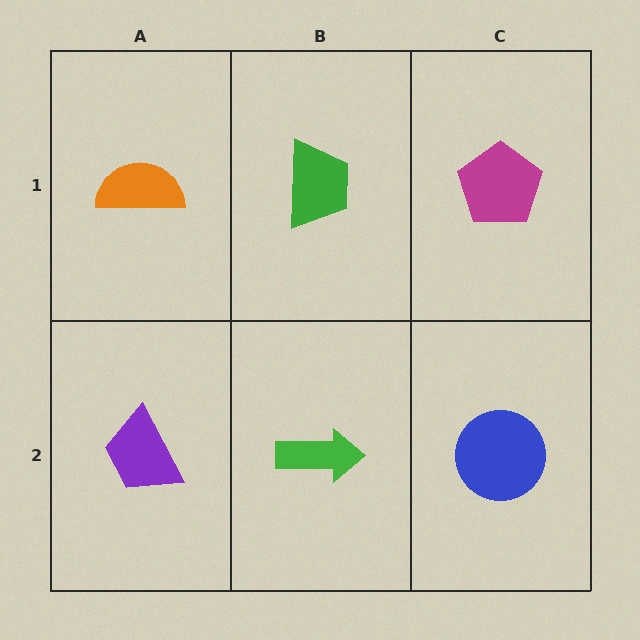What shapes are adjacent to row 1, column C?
A blue circle (row 2, column C), a green trapezoid (row 1, column B).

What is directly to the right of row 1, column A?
A green trapezoid.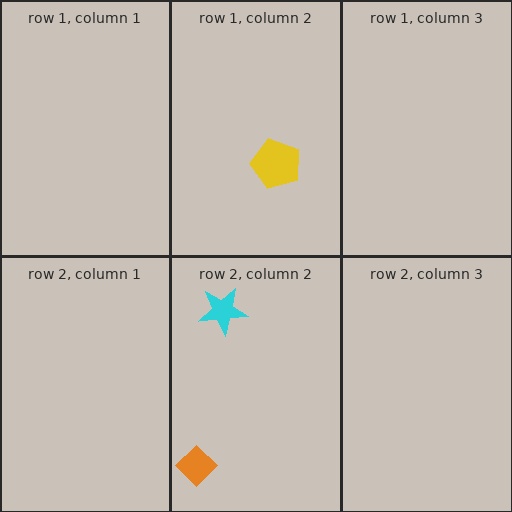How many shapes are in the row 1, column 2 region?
1.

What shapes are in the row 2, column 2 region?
The orange diamond, the cyan star.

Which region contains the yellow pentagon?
The row 1, column 2 region.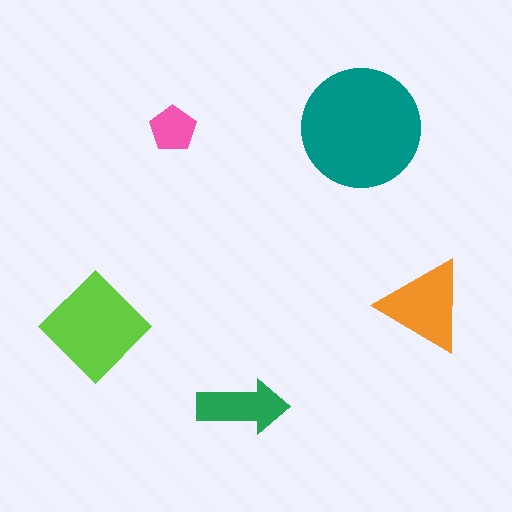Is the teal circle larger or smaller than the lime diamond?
Larger.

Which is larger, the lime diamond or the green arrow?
The lime diamond.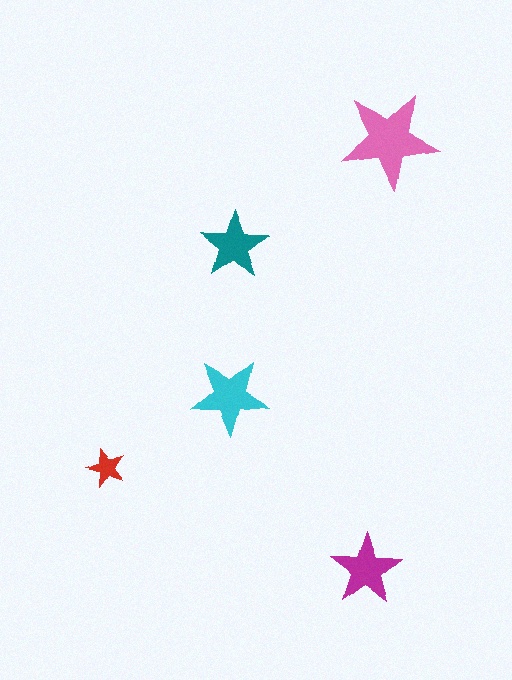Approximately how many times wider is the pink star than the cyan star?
About 1.5 times wider.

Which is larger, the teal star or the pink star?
The pink one.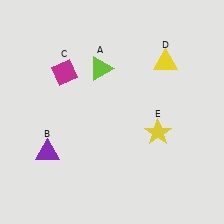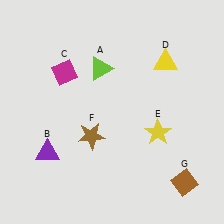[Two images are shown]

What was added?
A brown star (F), a brown diamond (G) were added in Image 2.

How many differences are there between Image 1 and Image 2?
There are 2 differences between the two images.